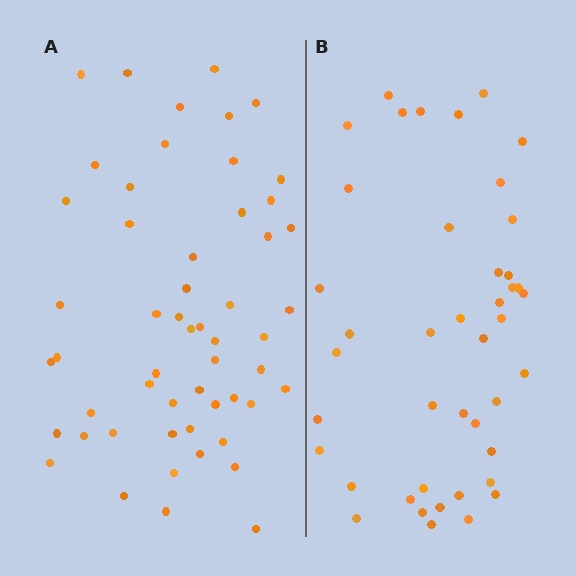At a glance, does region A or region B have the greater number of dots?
Region A (the left region) has more dots.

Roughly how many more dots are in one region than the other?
Region A has roughly 12 or so more dots than region B.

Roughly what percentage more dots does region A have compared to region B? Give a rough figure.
About 25% more.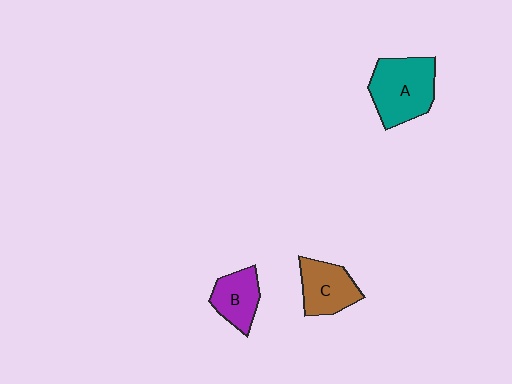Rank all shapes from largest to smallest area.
From largest to smallest: A (teal), C (brown), B (purple).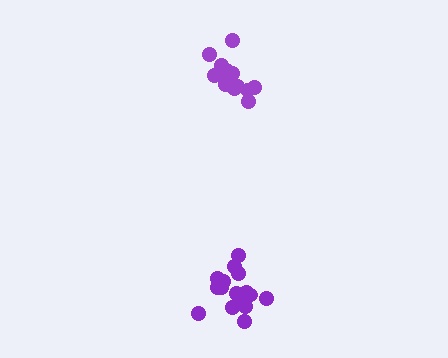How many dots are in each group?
Group 1: 15 dots, Group 2: 16 dots (31 total).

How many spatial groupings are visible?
There are 2 spatial groupings.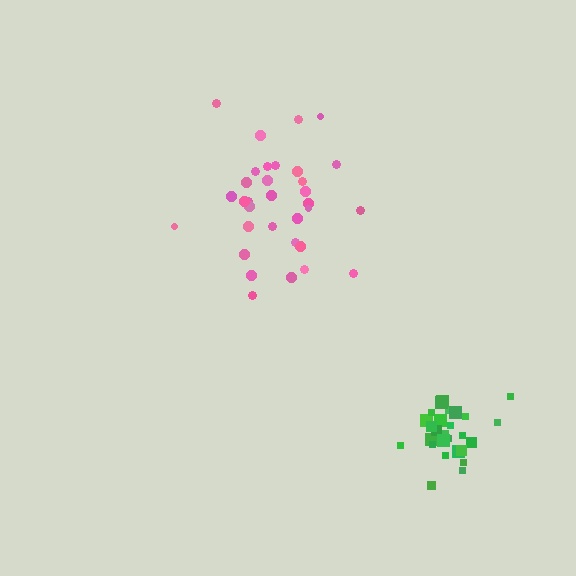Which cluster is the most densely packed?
Green.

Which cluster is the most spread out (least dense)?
Pink.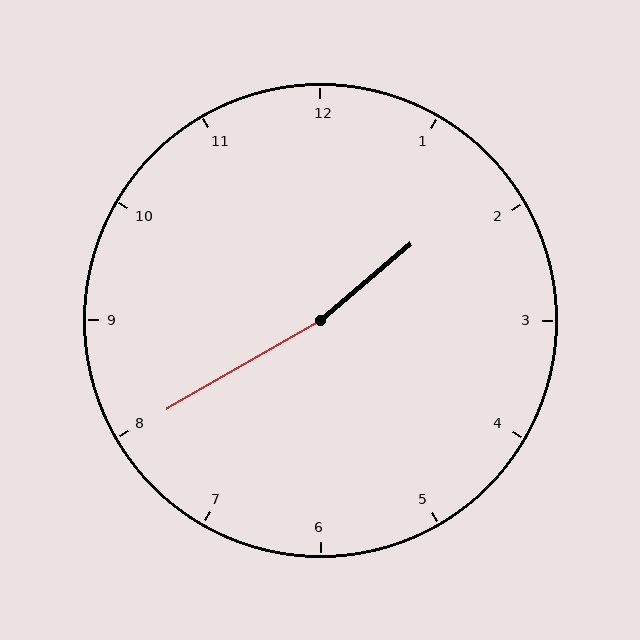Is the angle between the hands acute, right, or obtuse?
It is obtuse.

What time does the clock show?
1:40.